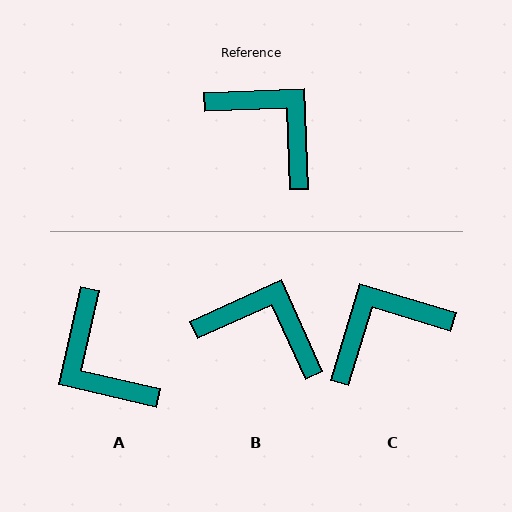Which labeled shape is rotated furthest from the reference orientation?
A, about 165 degrees away.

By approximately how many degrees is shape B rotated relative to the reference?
Approximately 22 degrees counter-clockwise.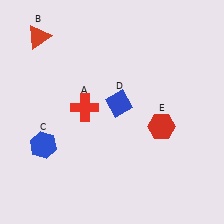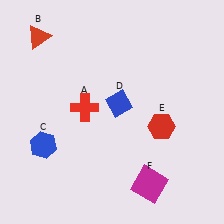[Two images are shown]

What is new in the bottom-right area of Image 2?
A magenta square (F) was added in the bottom-right area of Image 2.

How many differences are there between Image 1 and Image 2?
There is 1 difference between the two images.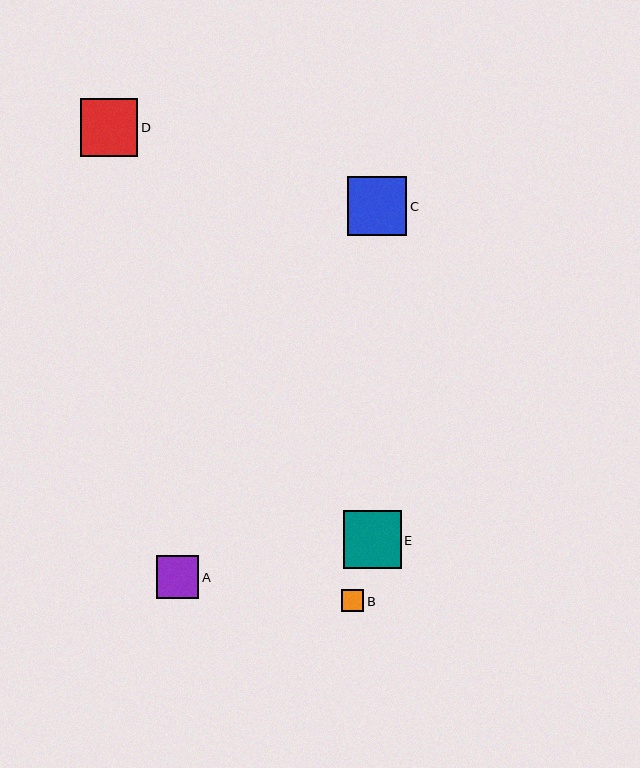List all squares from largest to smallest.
From largest to smallest: C, E, D, A, B.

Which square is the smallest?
Square B is the smallest with a size of approximately 23 pixels.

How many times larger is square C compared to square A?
Square C is approximately 1.4 times the size of square A.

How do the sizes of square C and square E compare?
Square C and square E are approximately the same size.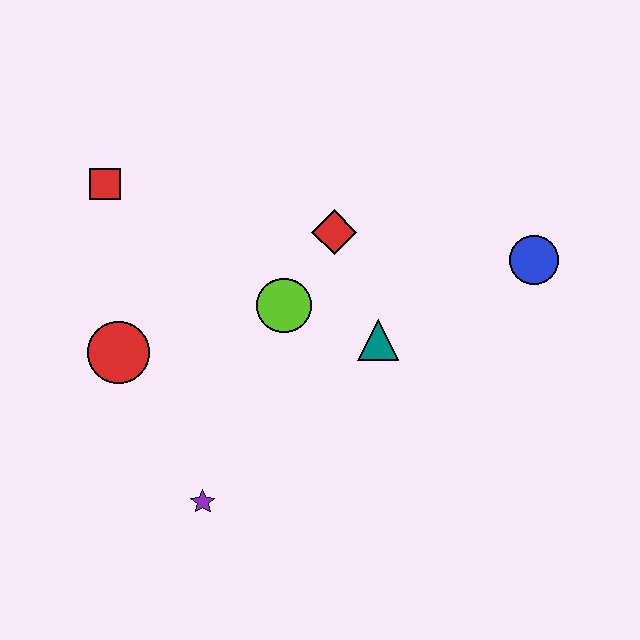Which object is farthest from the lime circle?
The blue circle is farthest from the lime circle.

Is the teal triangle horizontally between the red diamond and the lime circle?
No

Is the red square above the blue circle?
Yes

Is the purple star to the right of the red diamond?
No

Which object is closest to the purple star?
The red circle is closest to the purple star.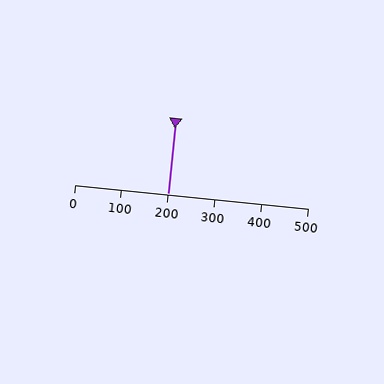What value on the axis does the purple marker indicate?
The marker indicates approximately 200.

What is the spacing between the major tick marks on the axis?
The major ticks are spaced 100 apart.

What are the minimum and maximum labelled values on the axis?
The axis runs from 0 to 500.